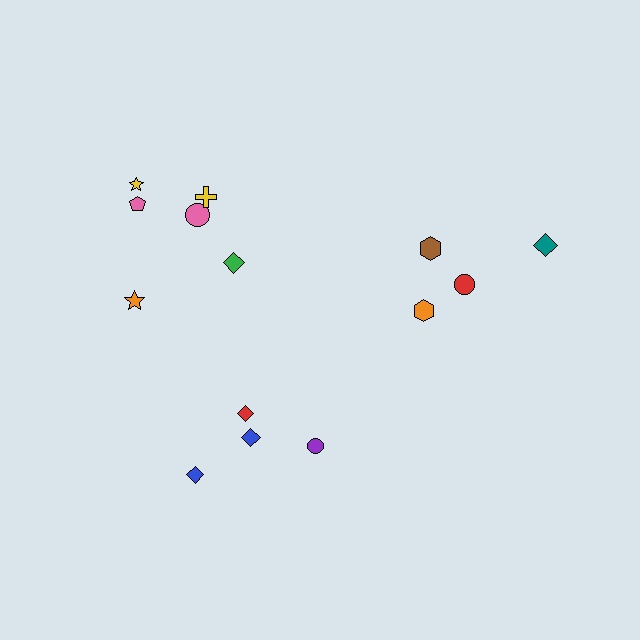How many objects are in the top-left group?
There are 6 objects.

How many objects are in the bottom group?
There are 4 objects.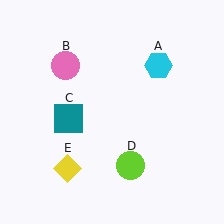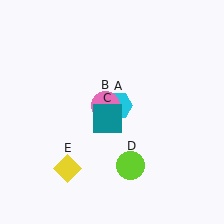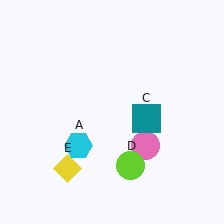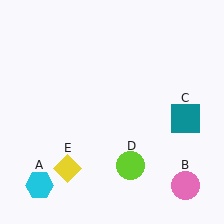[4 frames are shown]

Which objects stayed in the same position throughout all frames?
Lime circle (object D) and yellow diamond (object E) remained stationary.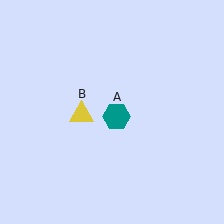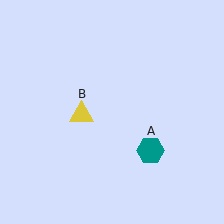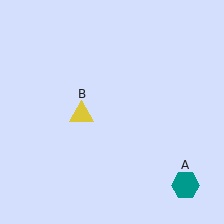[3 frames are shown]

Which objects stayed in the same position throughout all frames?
Yellow triangle (object B) remained stationary.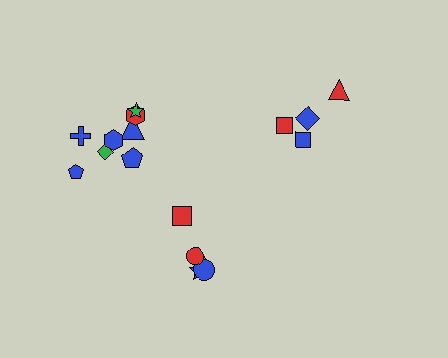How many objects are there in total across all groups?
There are 17 objects.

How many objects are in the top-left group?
There are 8 objects.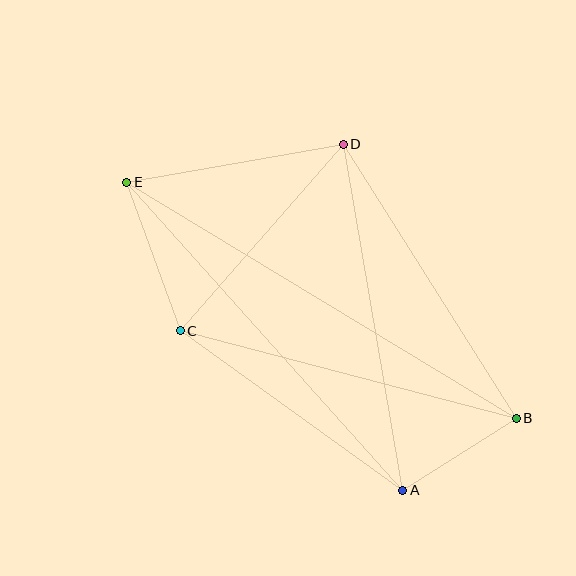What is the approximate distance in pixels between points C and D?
The distance between C and D is approximately 248 pixels.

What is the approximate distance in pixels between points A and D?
The distance between A and D is approximately 351 pixels.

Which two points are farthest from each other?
Points B and E are farthest from each other.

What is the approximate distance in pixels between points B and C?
The distance between B and C is approximately 348 pixels.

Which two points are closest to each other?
Points A and B are closest to each other.